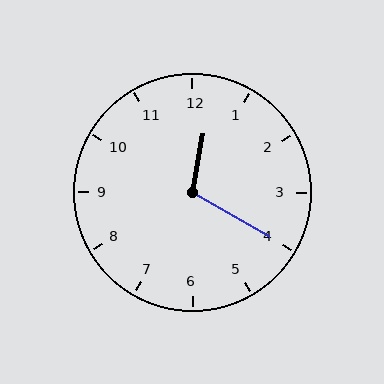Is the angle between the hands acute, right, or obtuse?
It is obtuse.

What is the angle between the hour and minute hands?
Approximately 110 degrees.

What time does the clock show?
12:20.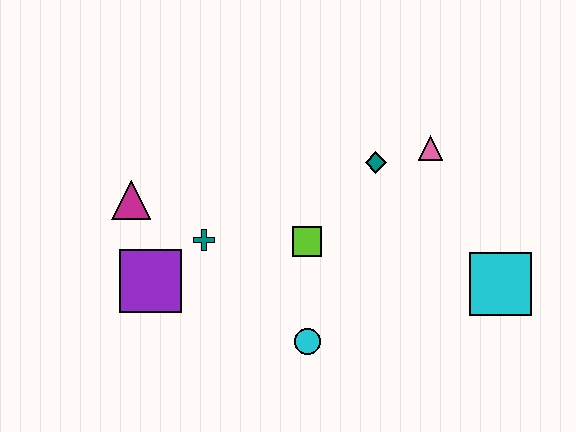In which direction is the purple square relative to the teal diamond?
The purple square is to the left of the teal diamond.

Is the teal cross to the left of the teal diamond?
Yes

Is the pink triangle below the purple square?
No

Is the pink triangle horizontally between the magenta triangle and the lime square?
No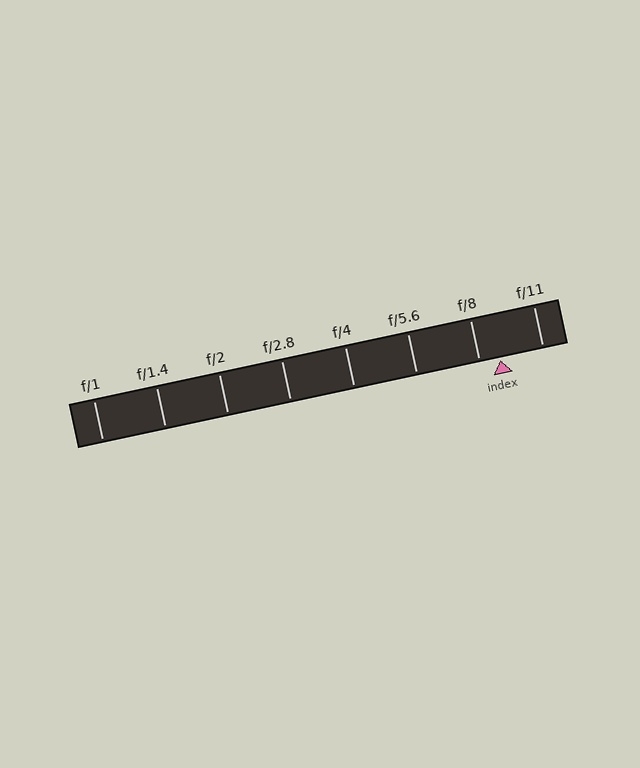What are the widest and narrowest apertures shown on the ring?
The widest aperture shown is f/1 and the narrowest is f/11.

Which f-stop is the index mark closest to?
The index mark is closest to f/8.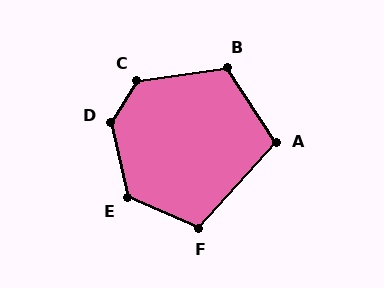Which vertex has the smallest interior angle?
A, at approximately 105 degrees.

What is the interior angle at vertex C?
Approximately 130 degrees (obtuse).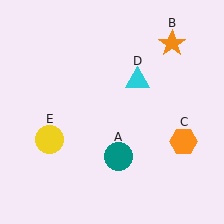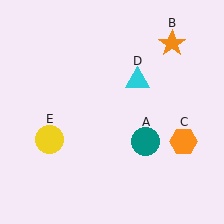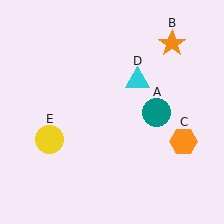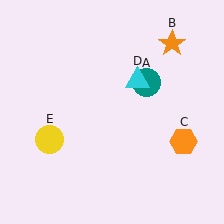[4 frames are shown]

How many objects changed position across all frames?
1 object changed position: teal circle (object A).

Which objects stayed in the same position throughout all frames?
Orange star (object B) and orange hexagon (object C) and cyan triangle (object D) and yellow circle (object E) remained stationary.